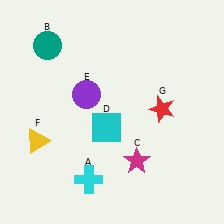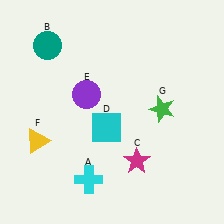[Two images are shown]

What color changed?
The star (G) changed from red in Image 1 to green in Image 2.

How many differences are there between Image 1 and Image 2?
There is 1 difference between the two images.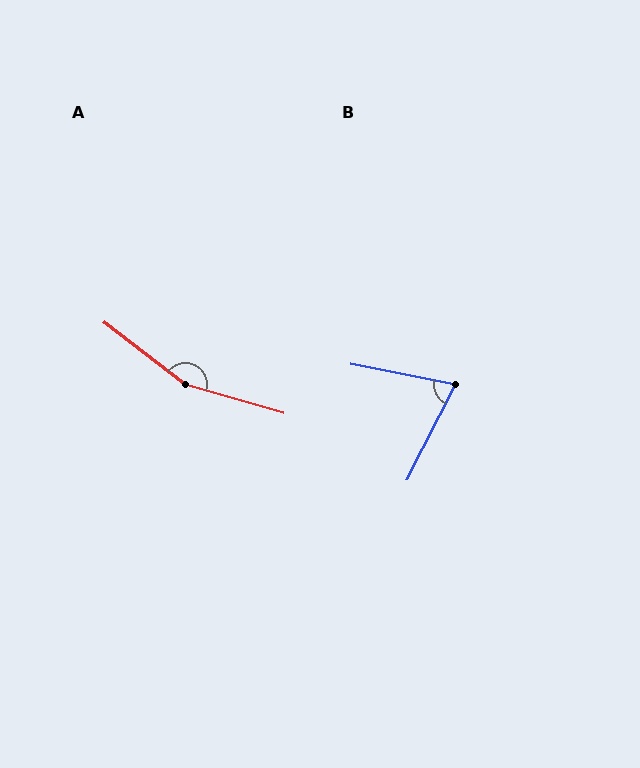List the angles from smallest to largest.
B (74°), A (159°).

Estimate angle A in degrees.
Approximately 159 degrees.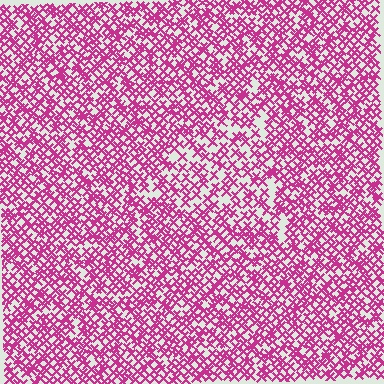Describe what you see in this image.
The image contains small magenta elements arranged at two different densities. A triangle-shaped region is visible where the elements are less densely packed than the surrounding area.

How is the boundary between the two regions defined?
The boundary is defined by a change in element density (approximately 1.5x ratio). All elements are the same color, size, and shape.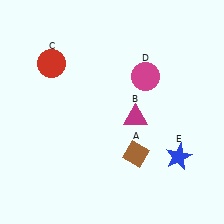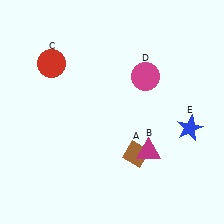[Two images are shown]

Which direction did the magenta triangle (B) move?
The magenta triangle (B) moved down.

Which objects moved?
The objects that moved are: the magenta triangle (B), the blue star (E).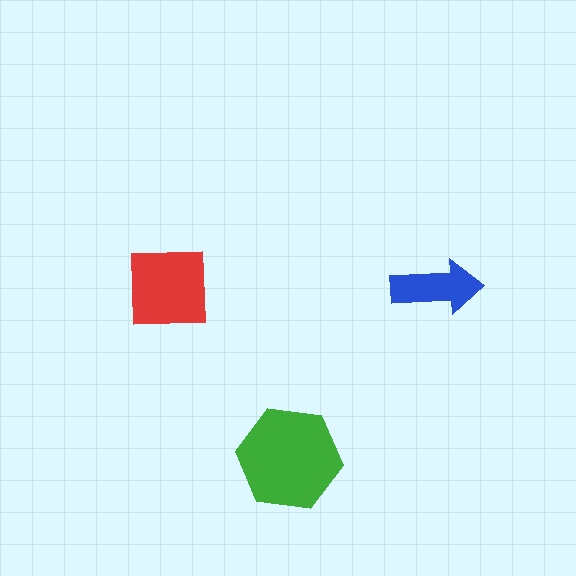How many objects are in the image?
There are 3 objects in the image.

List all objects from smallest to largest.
The blue arrow, the red square, the green hexagon.